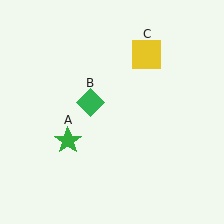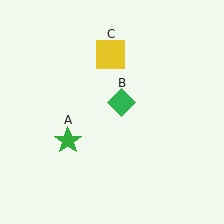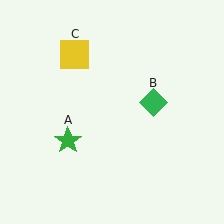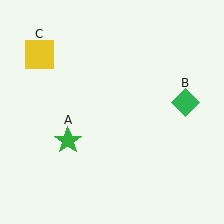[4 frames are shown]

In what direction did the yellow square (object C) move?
The yellow square (object C) moved left.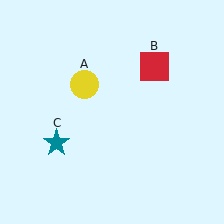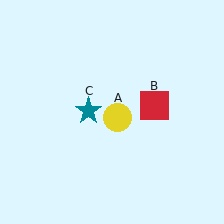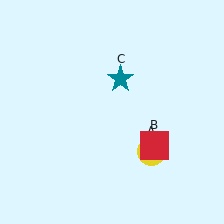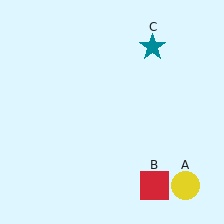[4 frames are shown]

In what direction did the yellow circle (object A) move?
The yellow circle (object A) moved down and to the right.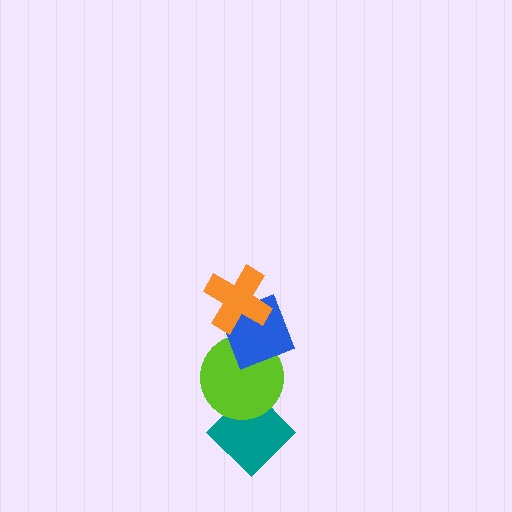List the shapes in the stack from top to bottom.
From top to bottom: the orange cross, the blue diamond, the lime circle, the teal diamond.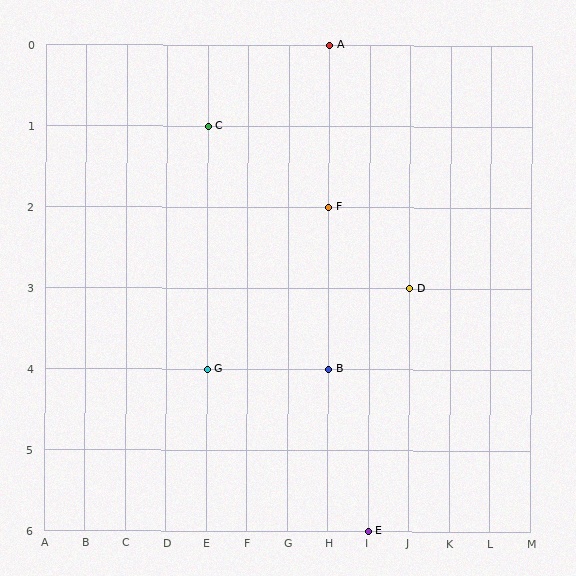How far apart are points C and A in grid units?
Points C and A are 3 columns and 1 row apart (about 3.2 grid units diagonally).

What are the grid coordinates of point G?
Point G is at grid coordinates (E, 4).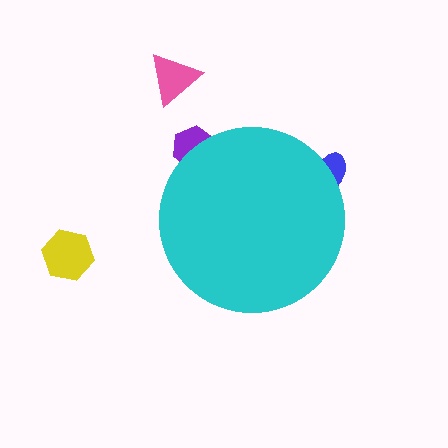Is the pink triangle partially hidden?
No, the pink triangle is fully visible.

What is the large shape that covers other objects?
A cyan circle.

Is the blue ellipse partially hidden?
Yes, the blue ellipse is partially hidden behind the cyan circle.